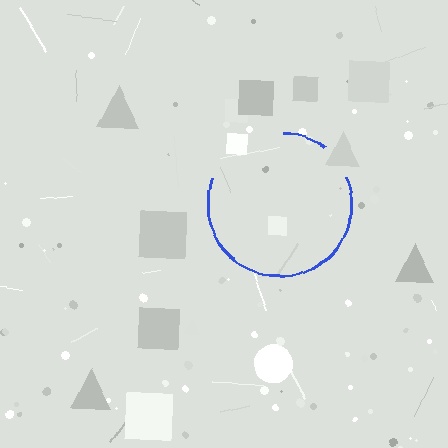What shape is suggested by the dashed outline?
The dashed outline suggests a circle.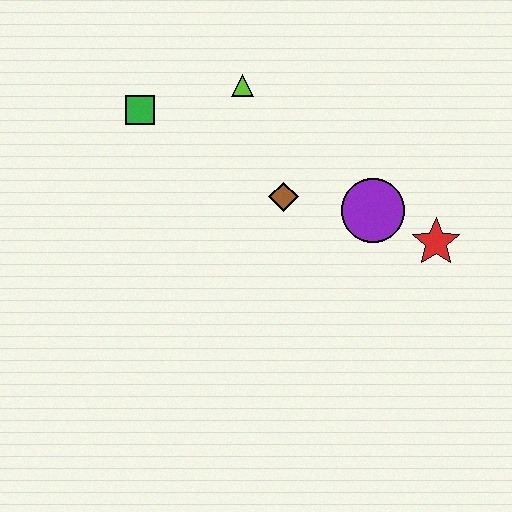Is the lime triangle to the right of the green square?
Yes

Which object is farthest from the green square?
The red star is farthest from the green square.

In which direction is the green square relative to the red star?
The green square is to the left of the red star.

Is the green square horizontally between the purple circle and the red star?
No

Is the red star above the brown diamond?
No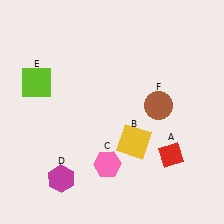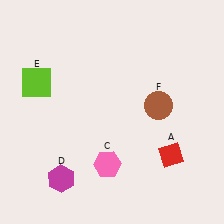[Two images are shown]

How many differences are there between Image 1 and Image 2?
There is 1 difference between the two images.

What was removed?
The yellow square (B) was removed in Image 2.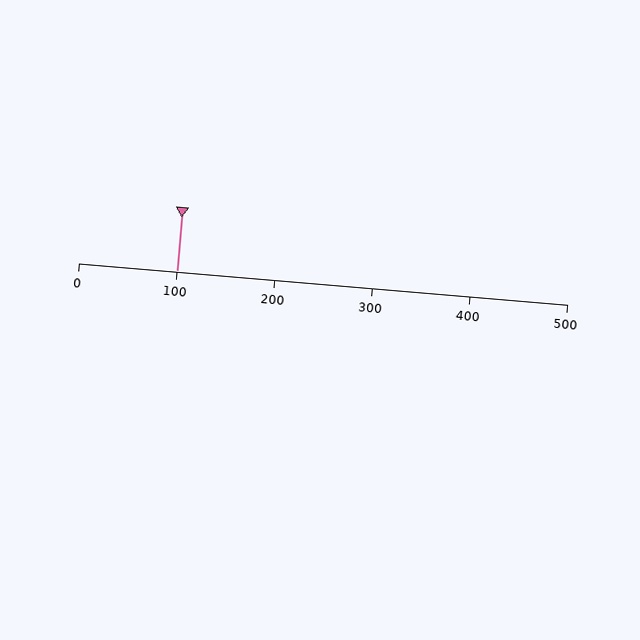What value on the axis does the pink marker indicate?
The marker indicates approximately 100.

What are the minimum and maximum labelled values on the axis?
The axis runs from 0 to 500.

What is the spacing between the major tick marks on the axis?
The major ticks are spaced 100 apart.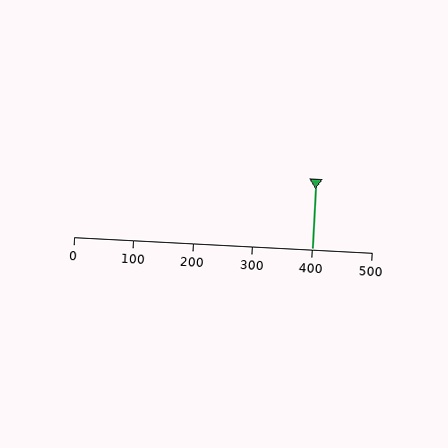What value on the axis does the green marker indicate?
The marker indicates approximately 400.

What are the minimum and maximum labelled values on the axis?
The axis runs from 0 to 500.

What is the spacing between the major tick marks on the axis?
The major ticks are spaced 100 apart.